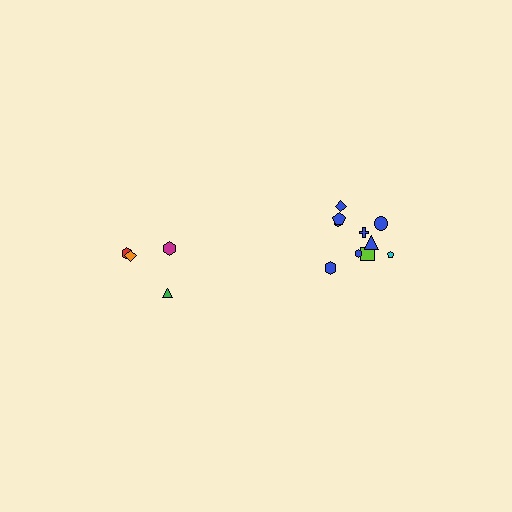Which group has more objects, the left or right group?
The right group.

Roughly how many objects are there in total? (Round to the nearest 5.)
Roughly 15 objects in total.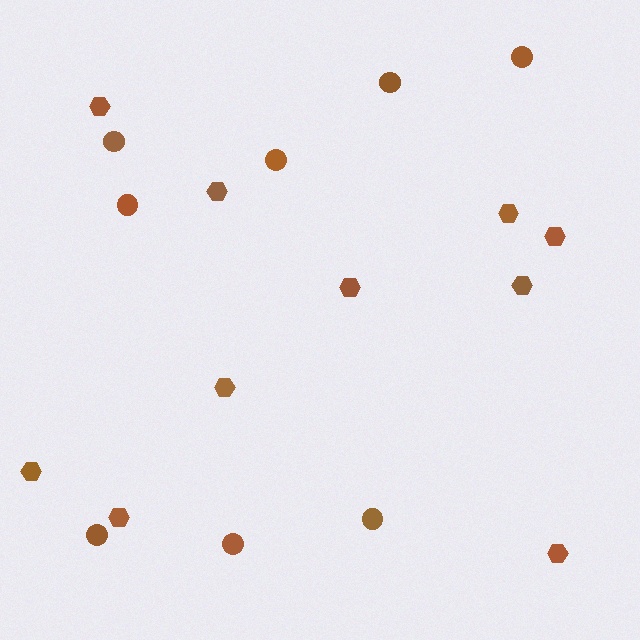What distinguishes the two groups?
There are 2 groups: one group of circles (8) and one group of hexagons (10).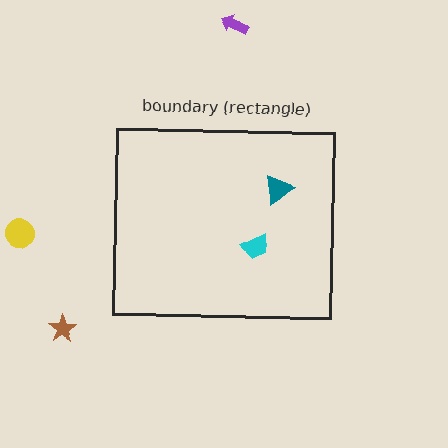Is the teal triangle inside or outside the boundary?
Inside.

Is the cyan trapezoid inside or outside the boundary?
Inside.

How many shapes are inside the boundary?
2 inside, 3 outside.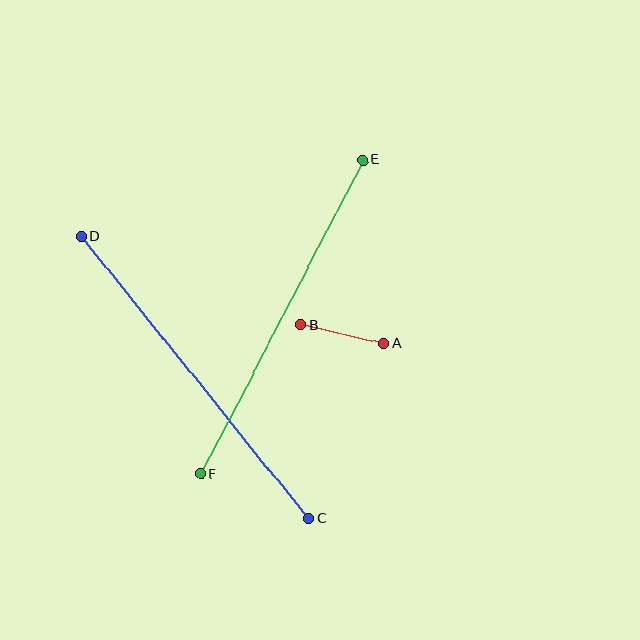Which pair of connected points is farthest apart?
Points C and D are farthest apart.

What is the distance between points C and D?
The distance is approximately 362 pixels.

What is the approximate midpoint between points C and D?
The midpoint is at approximately (195, 377) pixels.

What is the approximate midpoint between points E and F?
The midpoint is at approximately (282, 317) pixels.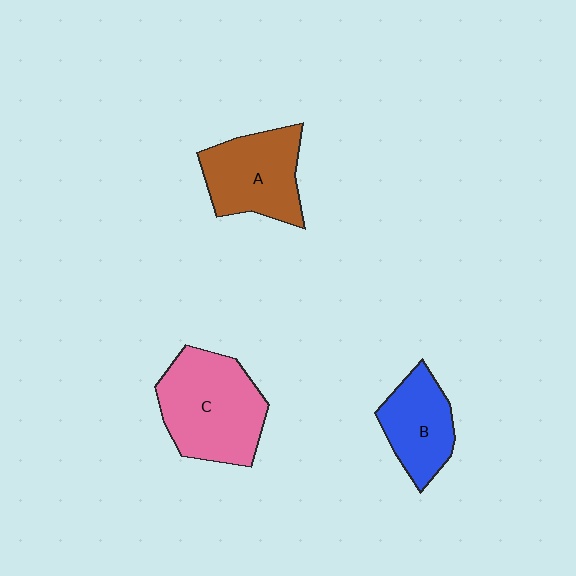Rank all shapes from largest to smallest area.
From largest to smallest: C (pink), A (brown), B (blue).